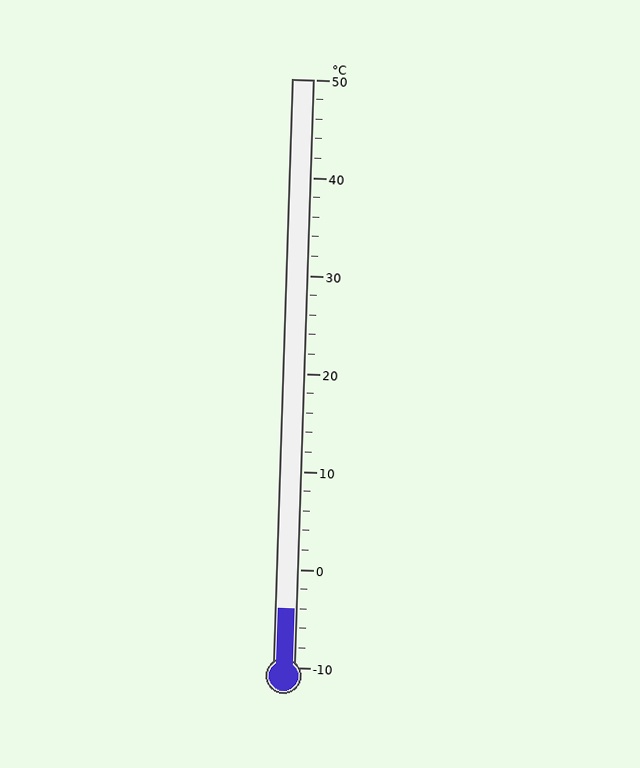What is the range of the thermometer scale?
The thermometer scale ranges from -10°C to 50°C.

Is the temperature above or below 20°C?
The temperature is below 20°C.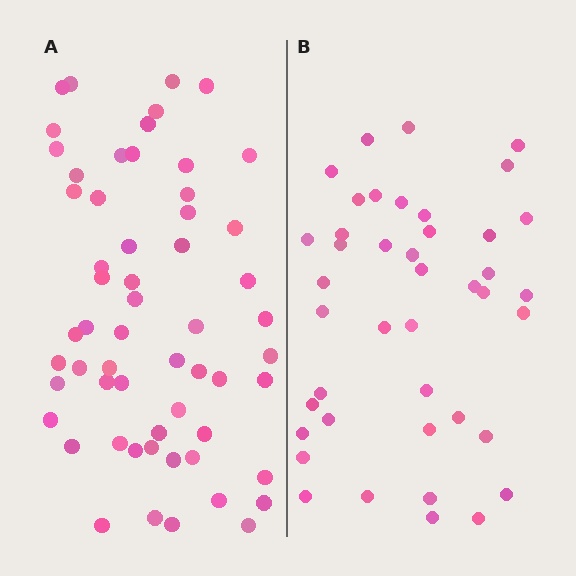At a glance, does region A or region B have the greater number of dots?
Region A (the left region) has more dots.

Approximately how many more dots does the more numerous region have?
Region A has approximately 15 more dots than region B.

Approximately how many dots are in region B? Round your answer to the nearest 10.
About 40 dots. (The exact count is 42, which rounds to 40.)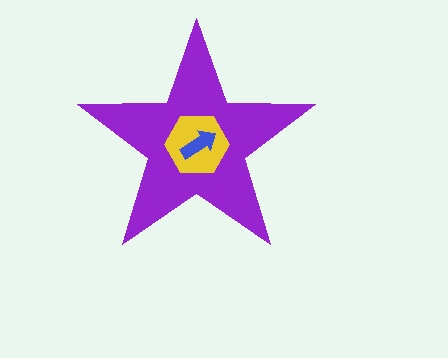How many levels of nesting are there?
3.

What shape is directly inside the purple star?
The yellow hexagon.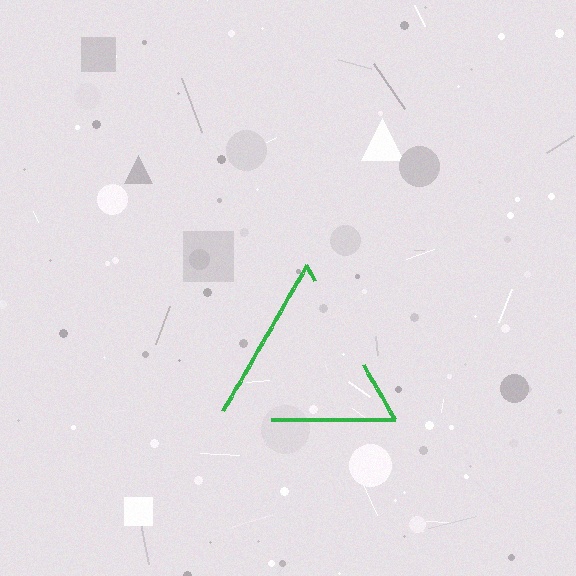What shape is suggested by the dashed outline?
The dashed outline suggests a triangle.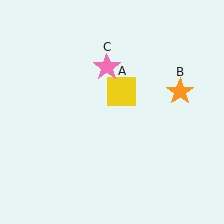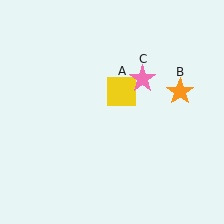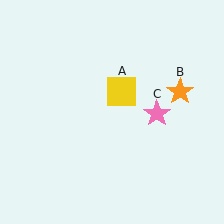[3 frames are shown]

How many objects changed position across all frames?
1 object changed position: pink star (object C).